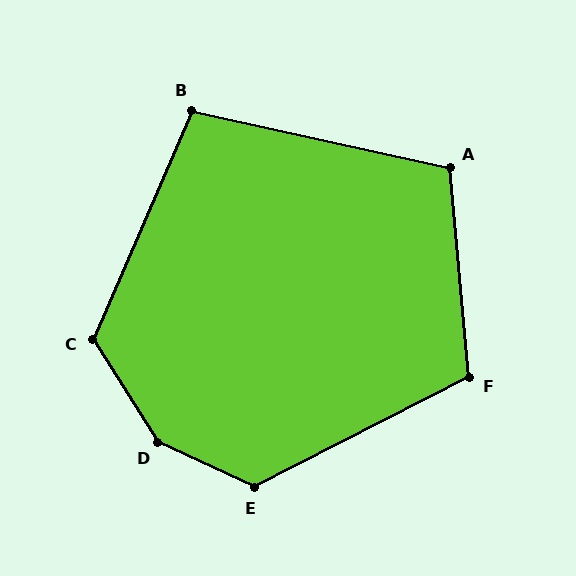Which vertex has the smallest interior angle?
B, at approximately 101 degrees.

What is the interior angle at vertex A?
Approximately 108 degrees (obtuse).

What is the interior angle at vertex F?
Approximately 112 degrees (obtuse).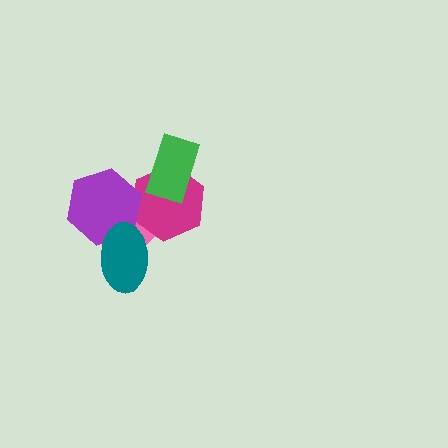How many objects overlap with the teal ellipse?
2 objects overlap with the teal ellipse.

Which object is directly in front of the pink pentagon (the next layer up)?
The magenta hexagon is directly in front of the pink pentagon.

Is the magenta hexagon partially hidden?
Yes, it is partially covered by another shape.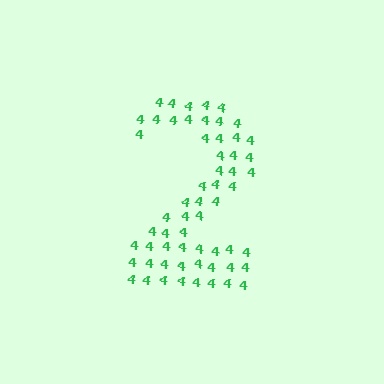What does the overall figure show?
The overall figure shows the digit 2.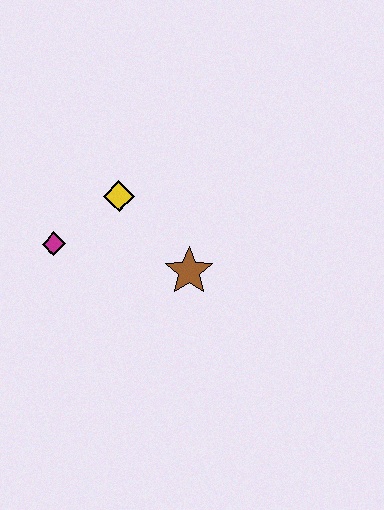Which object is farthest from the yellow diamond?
The brown star is farthest from the yellow diamond.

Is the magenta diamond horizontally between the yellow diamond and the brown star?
No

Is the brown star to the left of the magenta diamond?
No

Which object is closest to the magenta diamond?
The yellow diamond is closest to the magenta diamond.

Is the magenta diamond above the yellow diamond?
No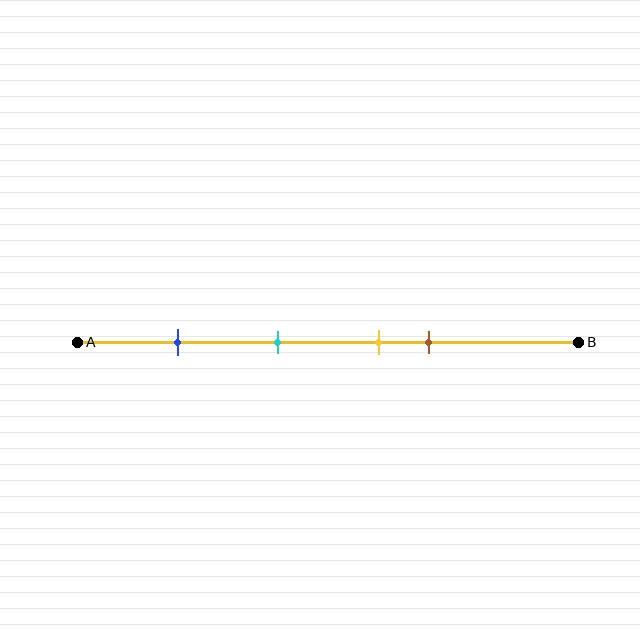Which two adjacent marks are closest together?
The yellow and brown marks are the closest adjacent pair.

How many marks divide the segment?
There are 4 marks dividing the segment.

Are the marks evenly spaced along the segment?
No, the marks are not evenly spaced.